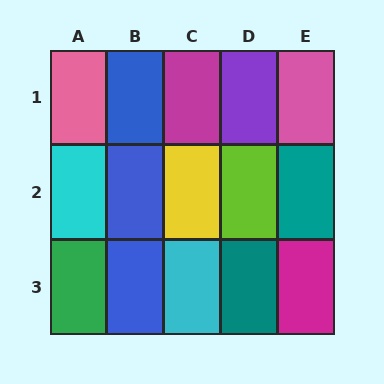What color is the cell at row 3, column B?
Blue.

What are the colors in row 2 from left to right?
Cyan, blue, yellow, lime, teal.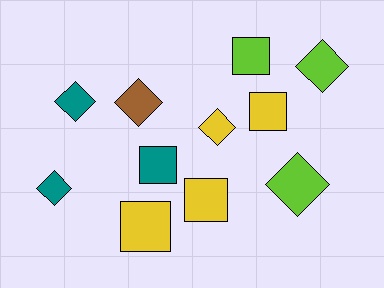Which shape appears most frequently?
Diamond, with 6 objects.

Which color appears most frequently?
Yellow, with 4 objects.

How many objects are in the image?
There are 11 objects.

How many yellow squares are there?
There are 3 yellow squares.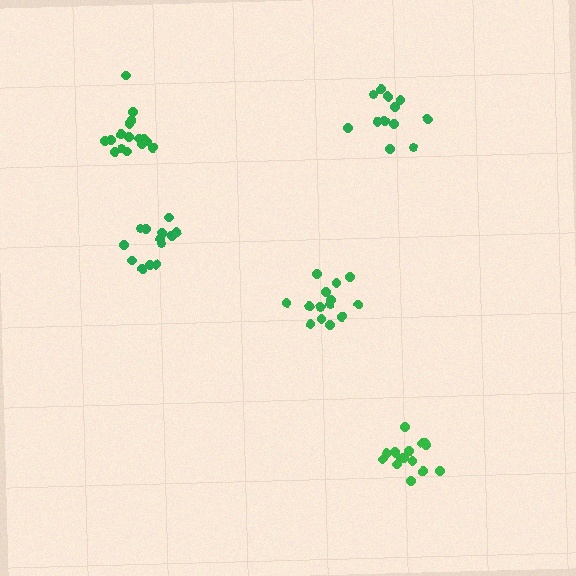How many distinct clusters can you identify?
There are 5 distinct clusters.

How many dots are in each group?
Group 1: 16 dots, Group 2: 15 dots, Group 3: 13 dots, Group 4: 16 dots, Group 5: 13 dots (73 total).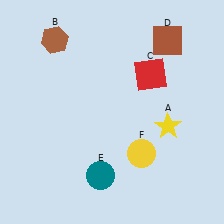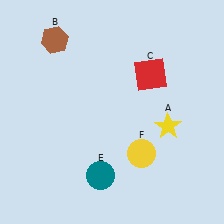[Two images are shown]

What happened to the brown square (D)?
The brown square (D) was removed in Image 2. It was in the top-right area of Image 1.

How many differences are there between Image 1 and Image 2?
There is 1 difference between the two images.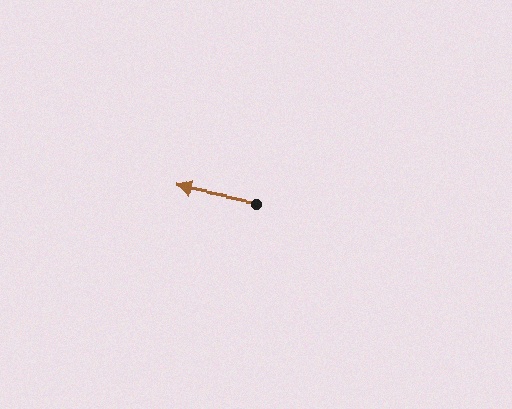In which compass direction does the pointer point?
West.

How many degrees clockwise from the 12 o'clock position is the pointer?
Approximately 281 degrees.